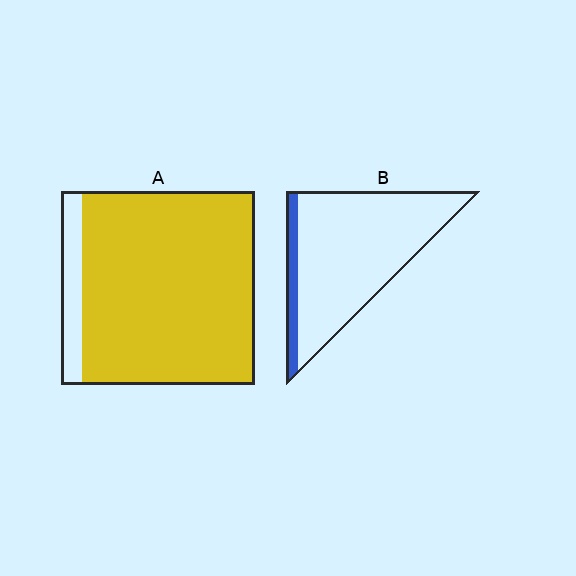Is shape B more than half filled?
No.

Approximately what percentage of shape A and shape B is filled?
A is approximately 90% and B is approximately 10%.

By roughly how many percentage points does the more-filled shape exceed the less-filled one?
By roughly 75 percentage points (A over B).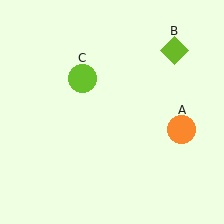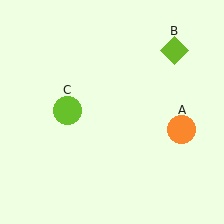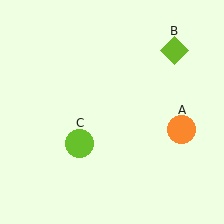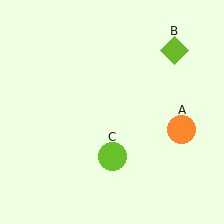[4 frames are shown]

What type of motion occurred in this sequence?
The lime circle (object C) rotated counterclockwise around the center of the scene.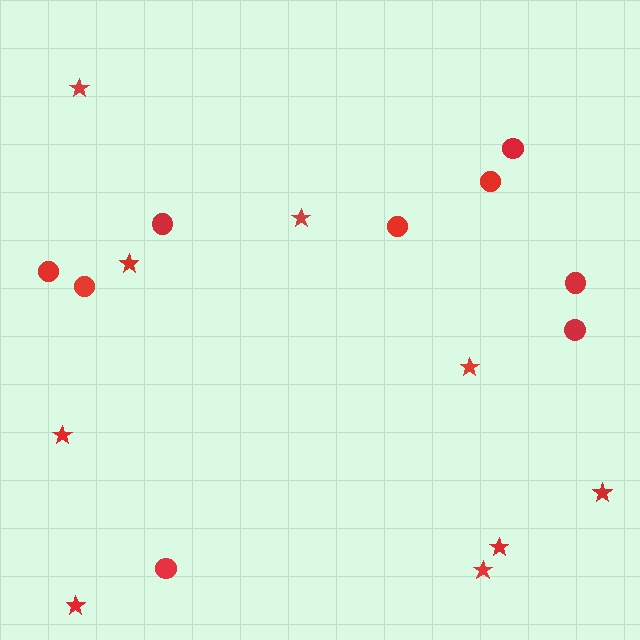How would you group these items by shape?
There are 2 groups: one group of stars (9) and one group of circles (9).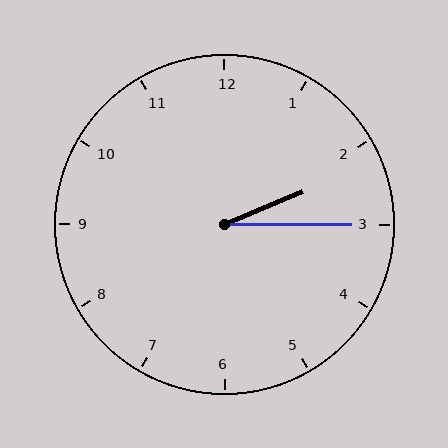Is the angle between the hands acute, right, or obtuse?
It is acute.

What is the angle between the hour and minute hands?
Approximately 22 degrees.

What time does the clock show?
2:15.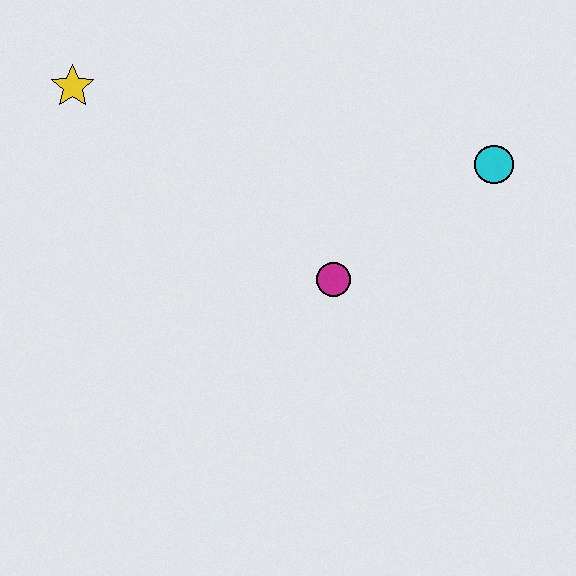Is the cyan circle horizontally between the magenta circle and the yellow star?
No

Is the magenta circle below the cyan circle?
Yes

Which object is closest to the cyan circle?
The magenta circle is closest to the cyan circle.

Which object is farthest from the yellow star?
The cyan circle is farthest from the yellow star.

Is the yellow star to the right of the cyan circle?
No